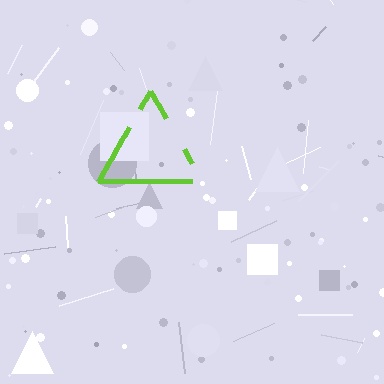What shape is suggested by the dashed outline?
The dashed outline suggests a triangle.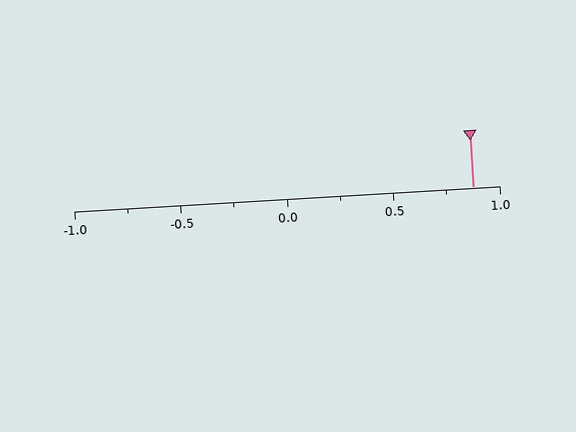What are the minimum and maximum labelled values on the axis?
The axis runs from -1.0 to 1.0.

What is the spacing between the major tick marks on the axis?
The major ticks are spaced 0.5 apart.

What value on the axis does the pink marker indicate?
The marker indicates approximately 0.88.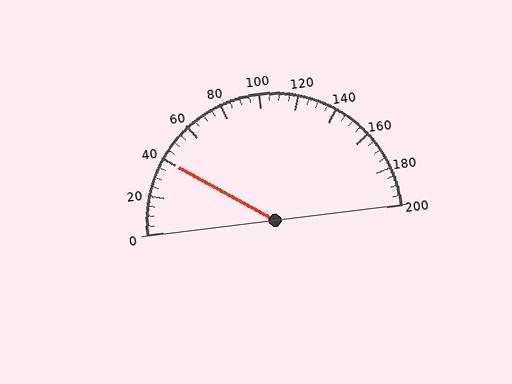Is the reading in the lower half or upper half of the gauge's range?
The reading is in the lower half of the range (0 to 200).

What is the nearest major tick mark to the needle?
The nearest major tick mark is 40.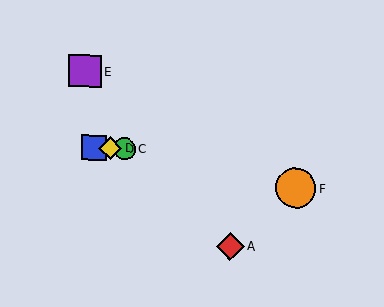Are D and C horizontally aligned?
Yes, both are at y≈148.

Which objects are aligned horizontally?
Objects B, C, D are aligned horizontally.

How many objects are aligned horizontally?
3 objects (B, C, D) are aligned horizontally.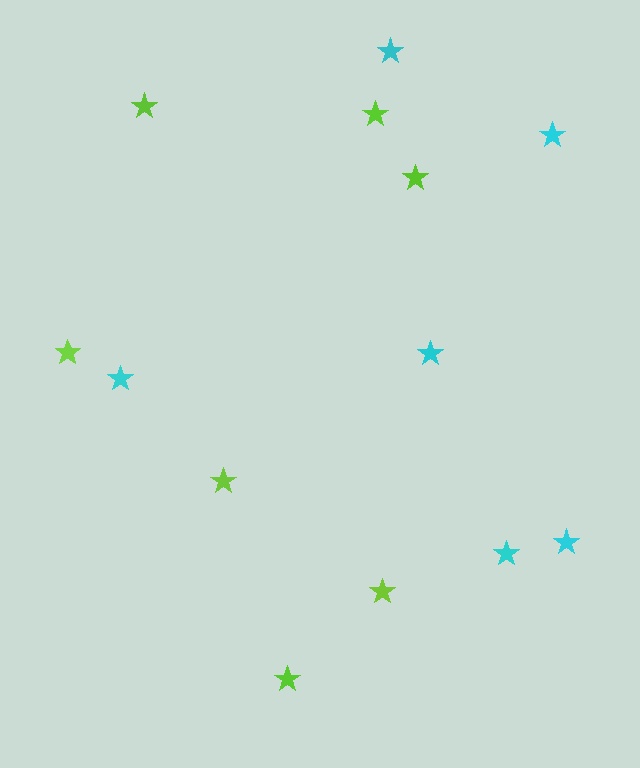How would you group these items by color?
There are 2 groups: one group of cyan stars (6) and one group of lime stars (7).